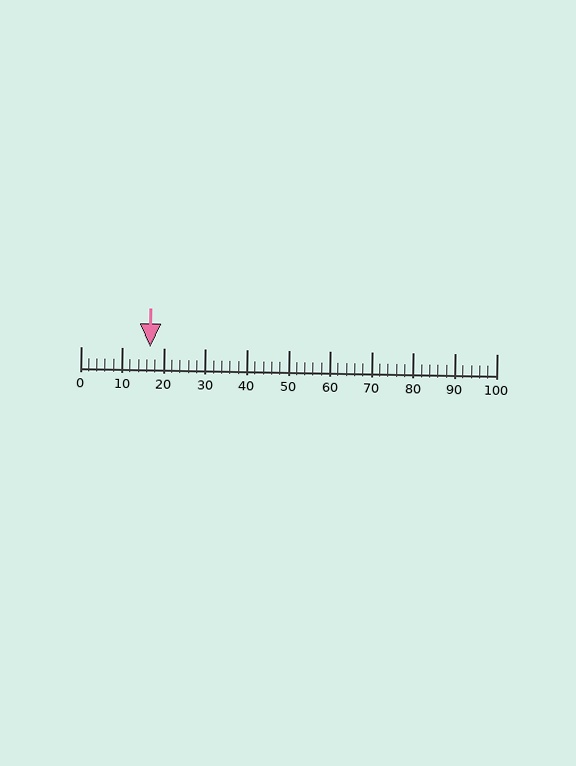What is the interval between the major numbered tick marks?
The major tick marks are spaced 10 units apart.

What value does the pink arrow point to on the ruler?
The pink arrow points to approximately 17.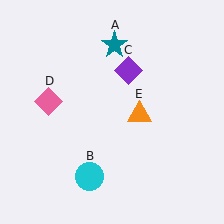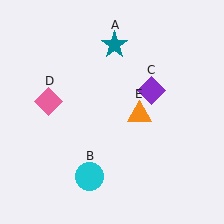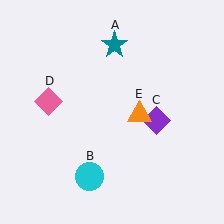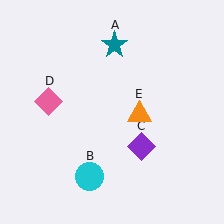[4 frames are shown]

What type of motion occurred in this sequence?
The purple diamond (object C) rotated clockwise around the center of the scene.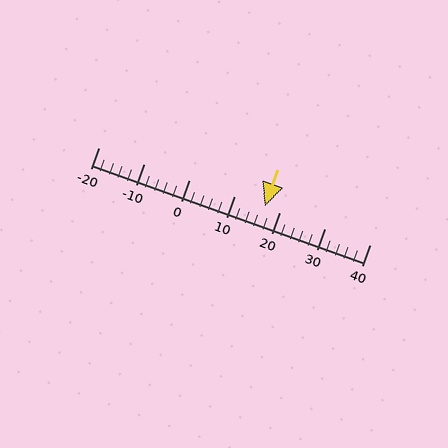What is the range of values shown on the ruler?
The ruler shows values from -20 to 40.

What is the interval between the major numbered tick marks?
The major tick marks are spaced 10 units apart.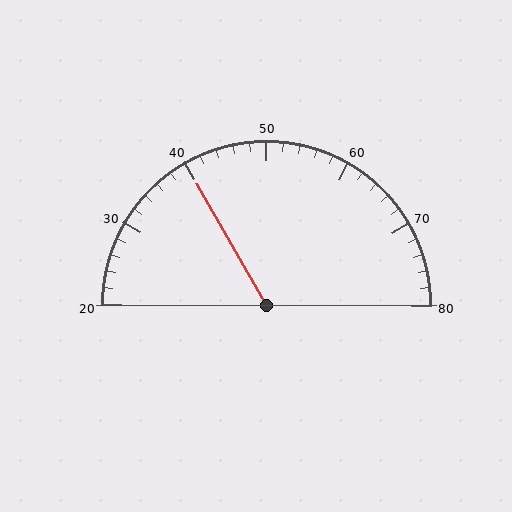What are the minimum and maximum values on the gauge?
The gauge ranges from 20 to 80.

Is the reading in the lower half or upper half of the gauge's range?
The reading is in the lower half of the range (20 to 80).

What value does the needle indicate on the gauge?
The needle indicates approximately 40.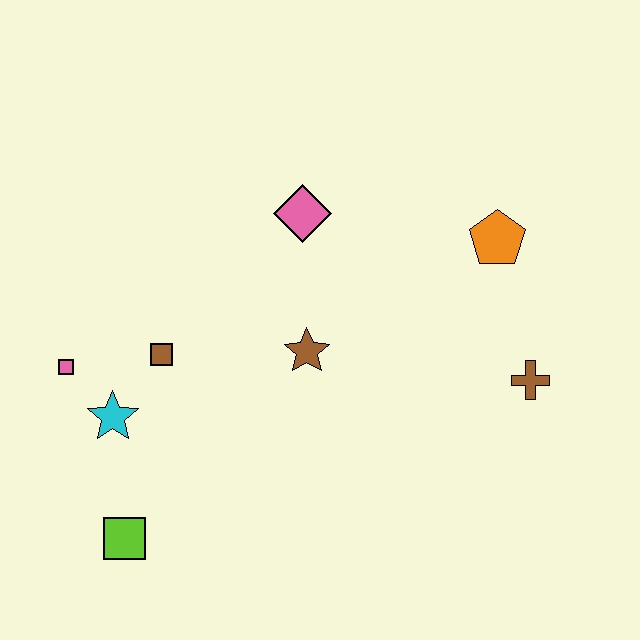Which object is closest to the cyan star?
The pink square is closest to the cyan star.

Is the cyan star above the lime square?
Yes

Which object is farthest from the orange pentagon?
The lime square is farthest from the orange pentagon.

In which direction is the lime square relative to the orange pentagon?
The lime square is to the left of the orange pentagon.